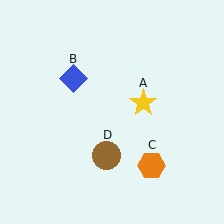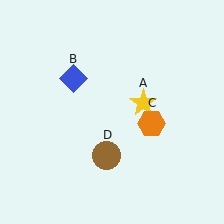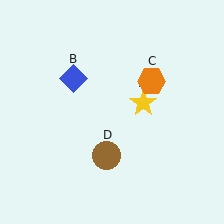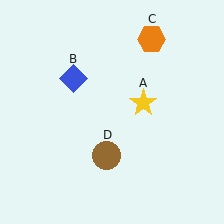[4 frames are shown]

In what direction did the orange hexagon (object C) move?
The orange hexagon (object C) moved up.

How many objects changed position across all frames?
1 object changed position: orange hexagon (object C).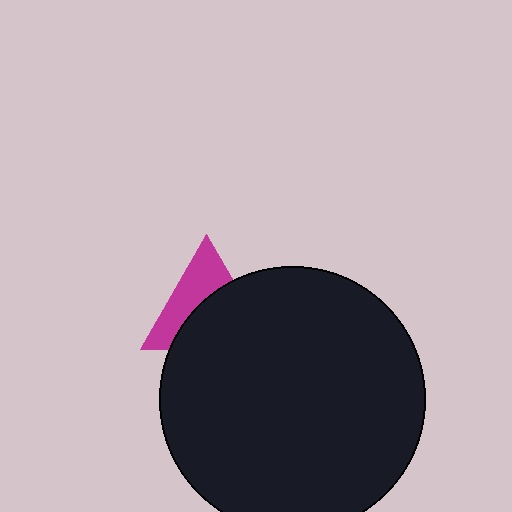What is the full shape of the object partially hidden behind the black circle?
The partially hidden object is a magenta triangle.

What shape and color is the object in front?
The object in front is a black circle.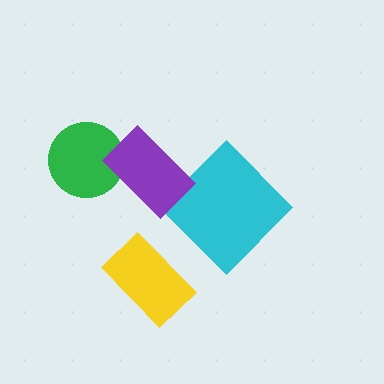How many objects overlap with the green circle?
1 object overlaps with the green circle.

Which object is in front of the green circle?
The purple rectangle is in front of the green circle.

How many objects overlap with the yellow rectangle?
0 objects overlap with the yellow rectangle.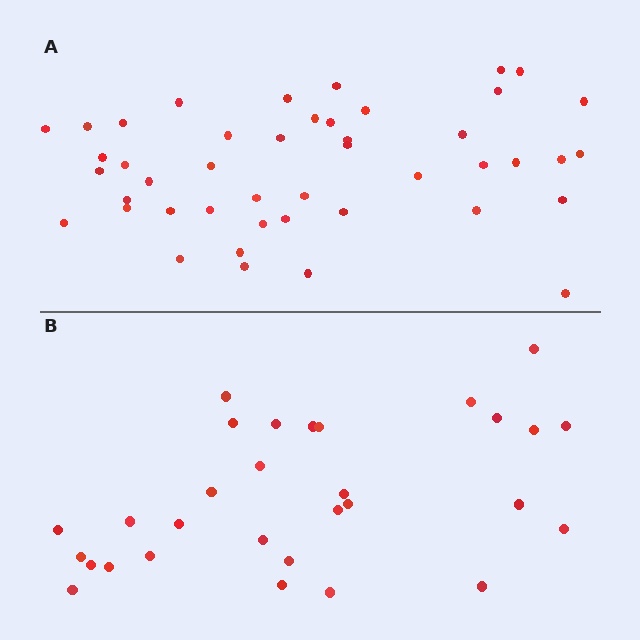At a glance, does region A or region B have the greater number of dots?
Region A (the top region) has more dots.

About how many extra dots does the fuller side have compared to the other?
Region A has approximately 15 more dots than region B.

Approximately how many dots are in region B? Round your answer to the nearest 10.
About 30 dots.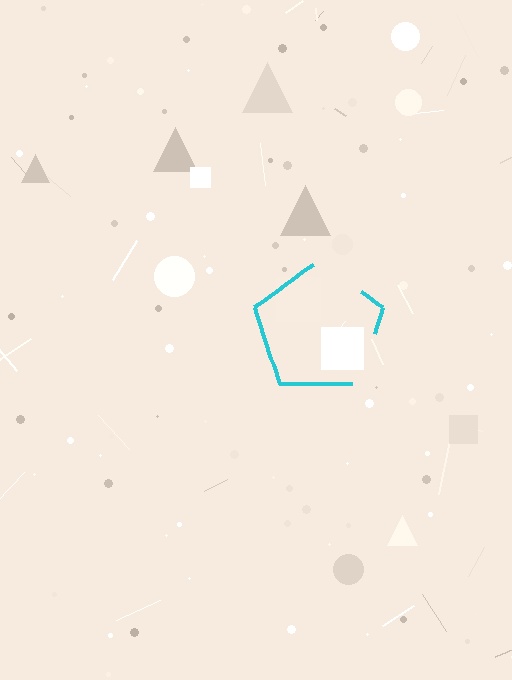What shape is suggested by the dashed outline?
The dashed outline suggests a pentagon.